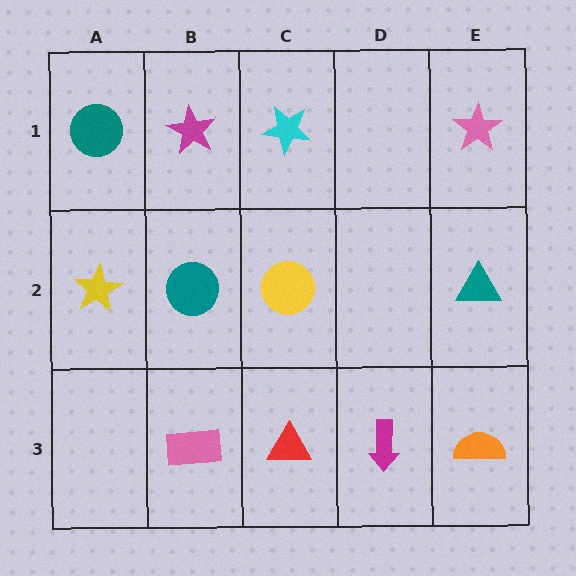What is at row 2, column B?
A teal circle.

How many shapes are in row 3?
4 shapes.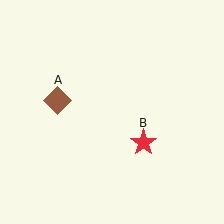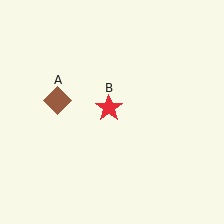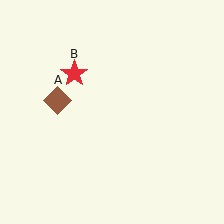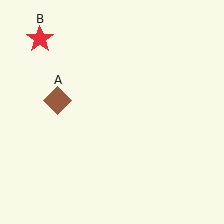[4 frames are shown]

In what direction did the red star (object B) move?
The red star (object B) moved up and to the left.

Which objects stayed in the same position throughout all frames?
Brown diamond (object A) remained stationary.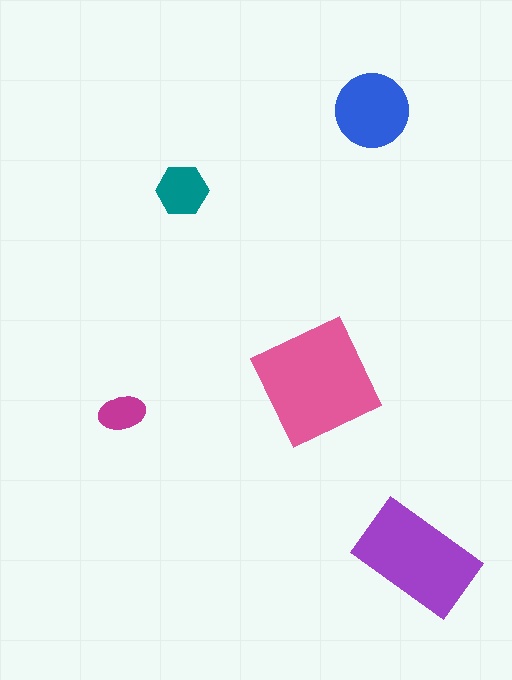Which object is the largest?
The pink square.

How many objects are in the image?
There are 5 objects in the image.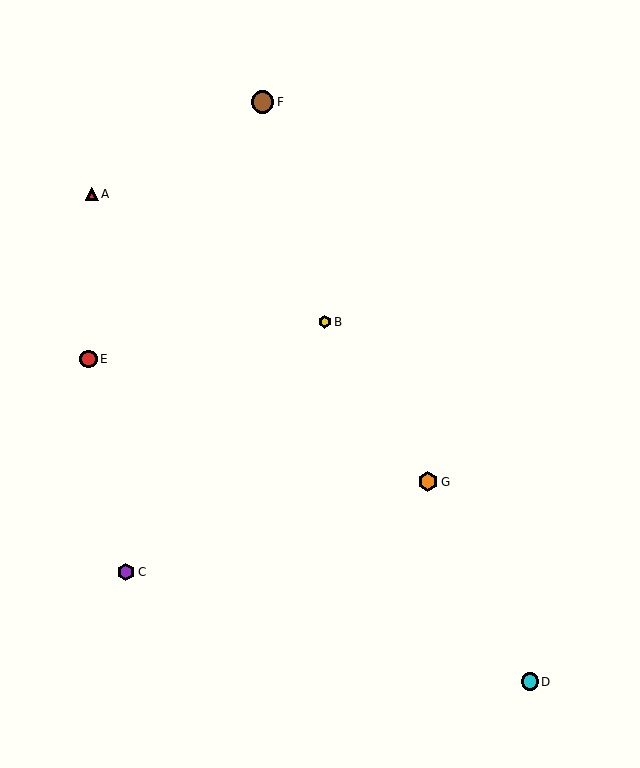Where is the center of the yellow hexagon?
The center of the yellow hexagon is at (325, 322).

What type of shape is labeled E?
Shape E is a red circle.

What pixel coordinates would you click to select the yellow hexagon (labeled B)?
Click at (325, 322) to select the yellow hexagon B.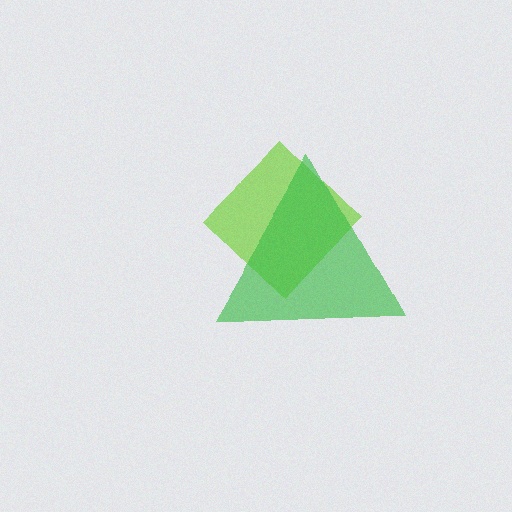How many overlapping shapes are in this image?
There are 2 overlapping shapes in the image.